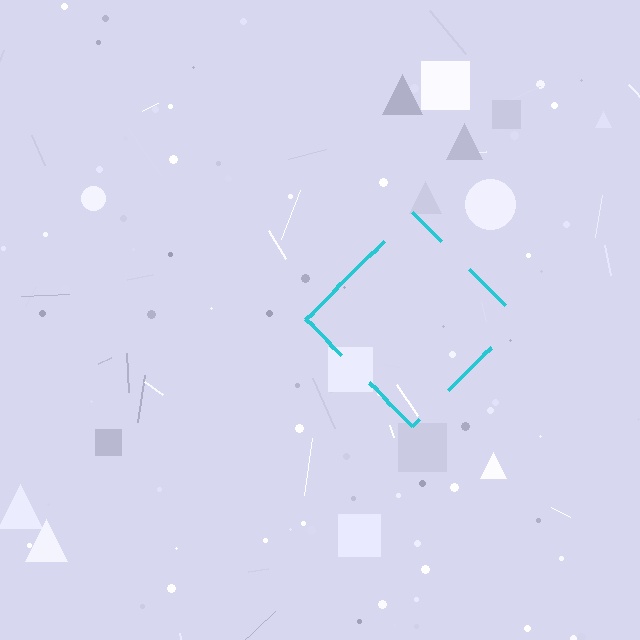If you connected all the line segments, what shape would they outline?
They would outline a diamond.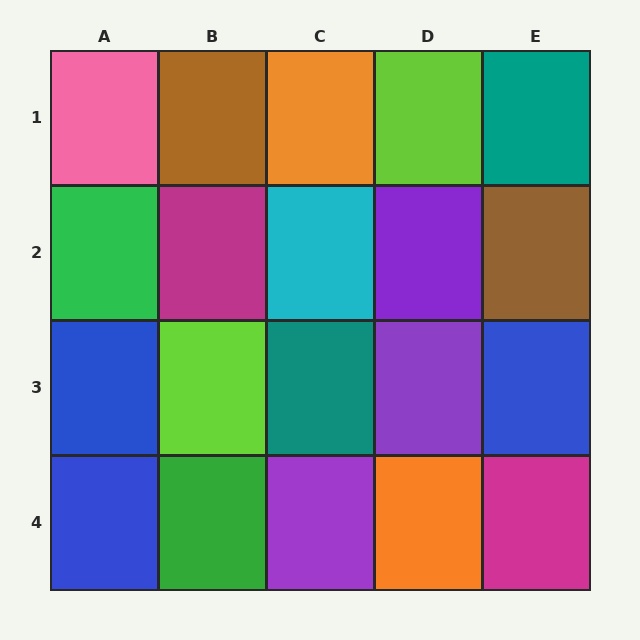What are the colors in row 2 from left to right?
Green, magenta, cyan, purple, brown.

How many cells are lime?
2 cells are lime.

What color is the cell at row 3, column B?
Lime.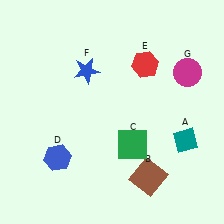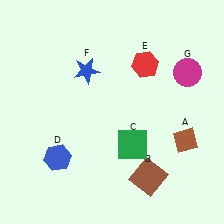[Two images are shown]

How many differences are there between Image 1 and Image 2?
There is 1 difference between the two images.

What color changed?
The diamond (A) changed from teal in Image 1 to brown in Image 2.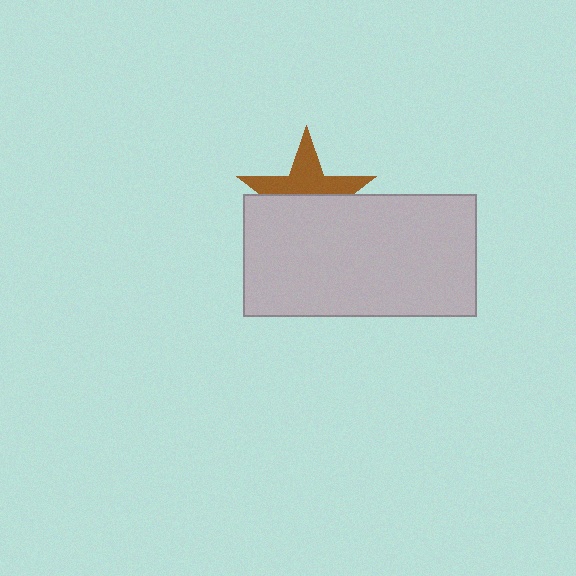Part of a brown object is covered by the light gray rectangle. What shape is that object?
It is a star.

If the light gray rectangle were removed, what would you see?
You would see the complete brown star.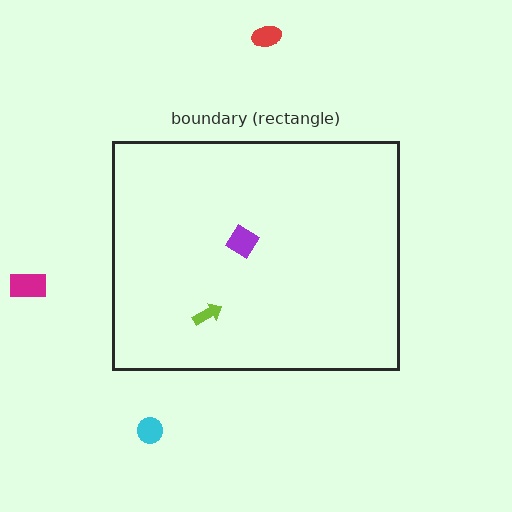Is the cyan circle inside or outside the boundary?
Outside.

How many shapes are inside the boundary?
2 inside, 3 outside.